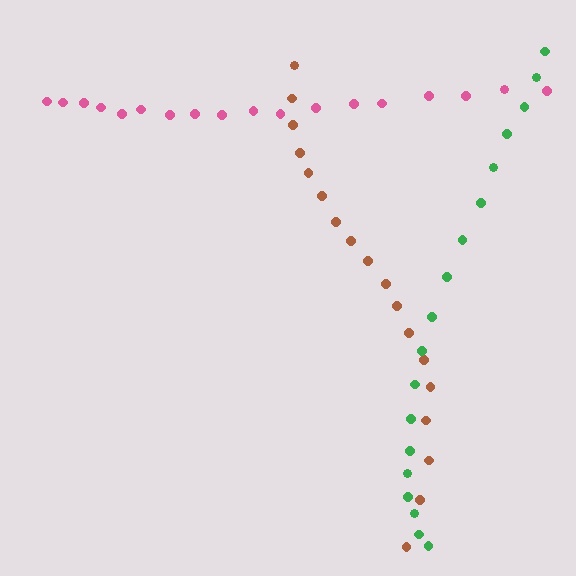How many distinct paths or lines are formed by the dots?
There are 3 distinct paths.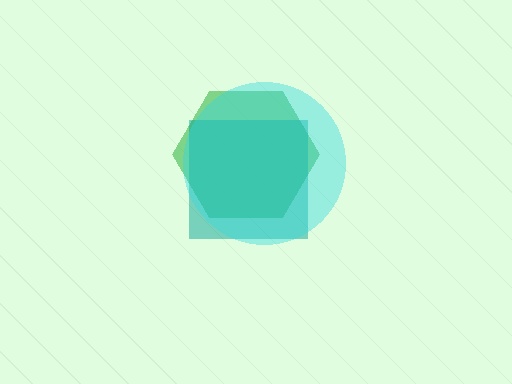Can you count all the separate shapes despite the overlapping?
Yes, there are 3 separate shapes.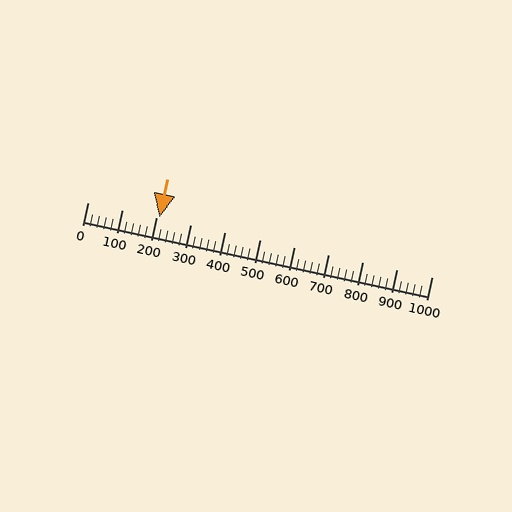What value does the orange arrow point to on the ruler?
The orange arrow points to approximately 209.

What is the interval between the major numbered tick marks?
The major tick marks are spaced 100 units apart.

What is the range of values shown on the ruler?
The ruler shows values from 0 to 1000.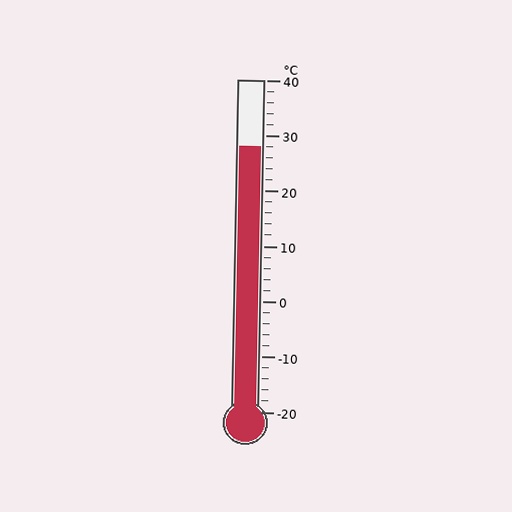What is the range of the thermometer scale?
The thermometer scale ranges from -20°C to 40°C.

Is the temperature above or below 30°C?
The temperature is below 30°C.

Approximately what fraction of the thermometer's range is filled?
The thermometer is filled to approximately 80% of its range.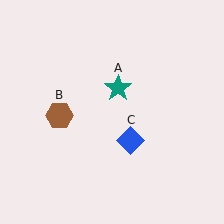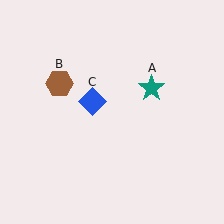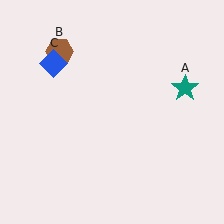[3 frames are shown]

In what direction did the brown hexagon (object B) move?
The brown hexagon (object B) moved up.